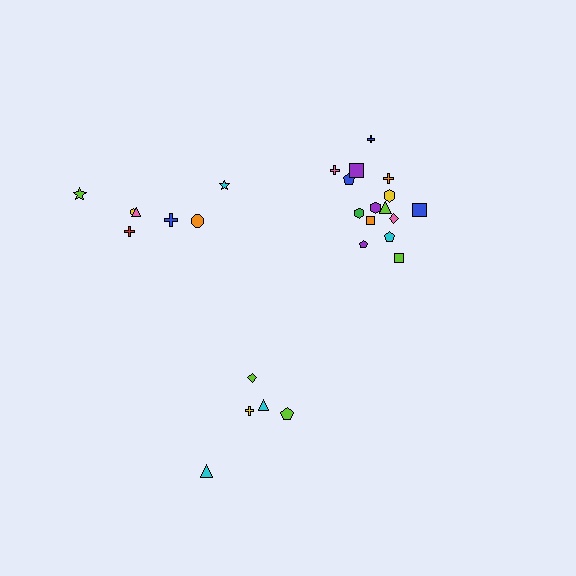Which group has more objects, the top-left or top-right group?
The top-right group.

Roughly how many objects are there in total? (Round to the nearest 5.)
Roughly 25 objects in total.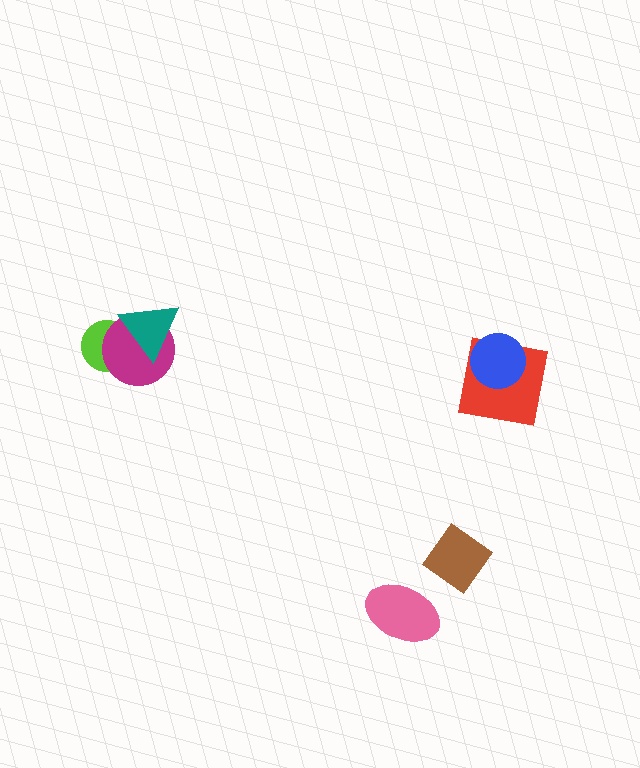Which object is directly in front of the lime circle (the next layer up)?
The magenta circle is directly in front of the lime circle.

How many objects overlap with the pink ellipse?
0 objects overlap with the pink ellipse.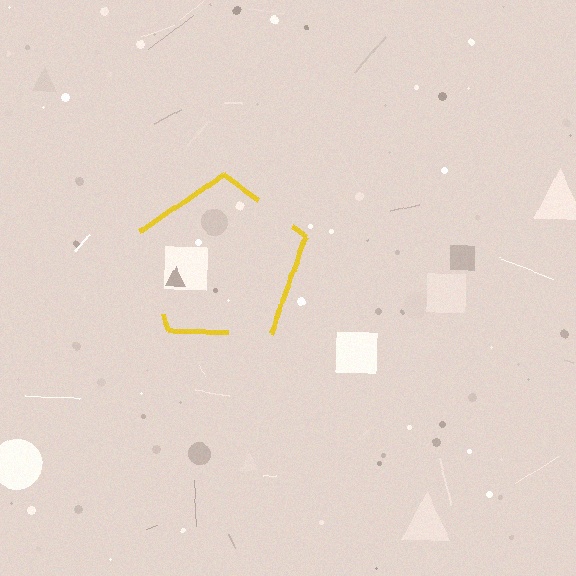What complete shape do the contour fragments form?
The contour fragments form a pentagon.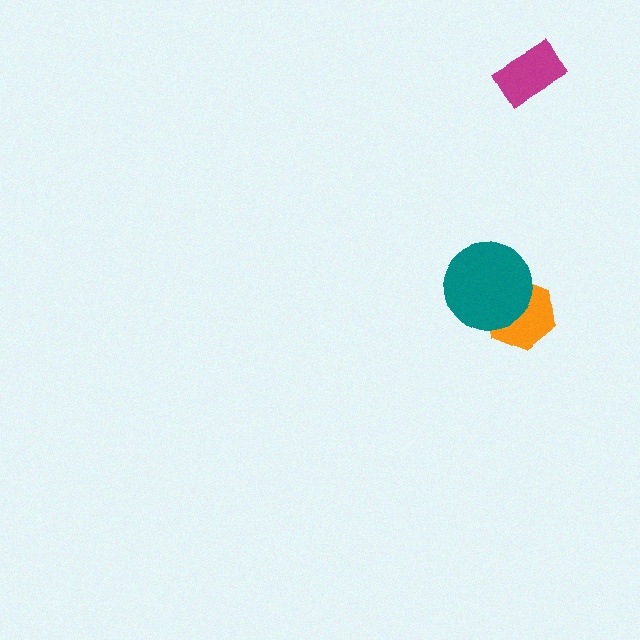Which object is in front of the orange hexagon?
The teal circle is in front of the orange hexagon.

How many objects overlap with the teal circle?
1 object overlaps with the teal circle.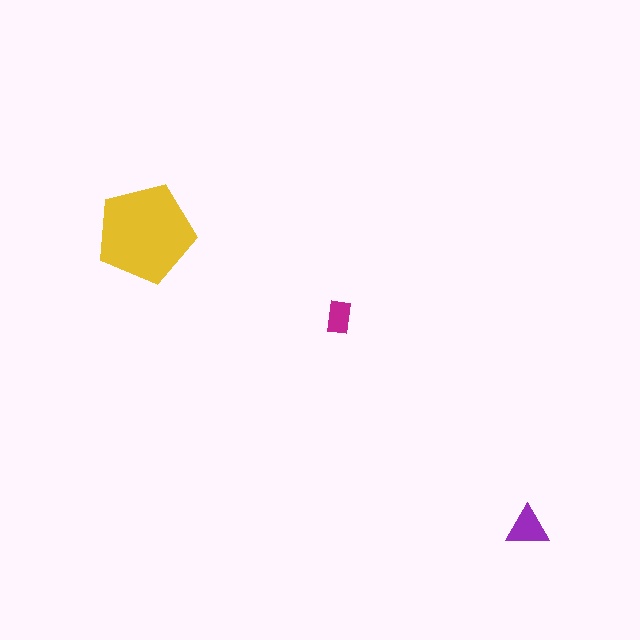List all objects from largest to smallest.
The yellow pentagon, the purple triangle, the magenta rectangle.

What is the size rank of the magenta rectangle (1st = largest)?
3rd.